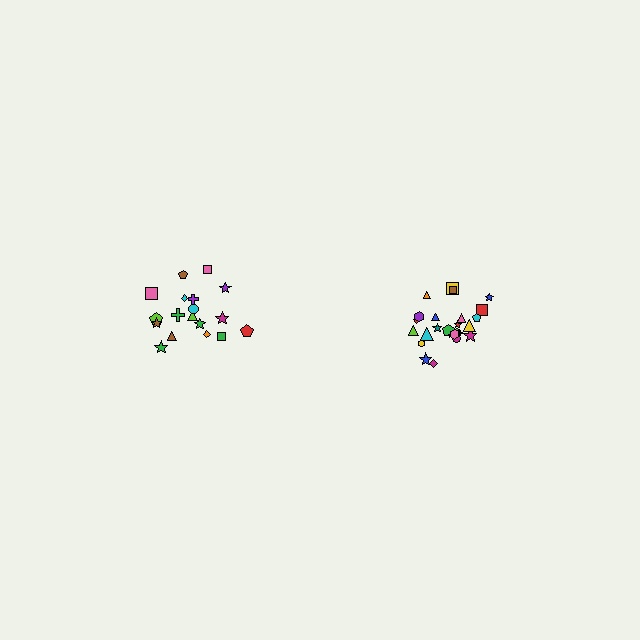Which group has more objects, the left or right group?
The right group.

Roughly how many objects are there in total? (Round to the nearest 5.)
Roughly 45 objects in total.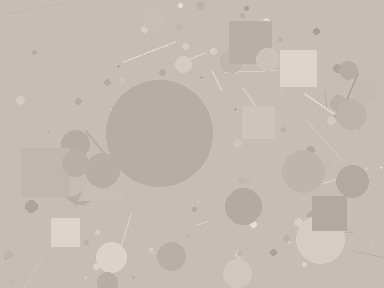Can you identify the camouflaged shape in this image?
The camouflaged shape is a circle.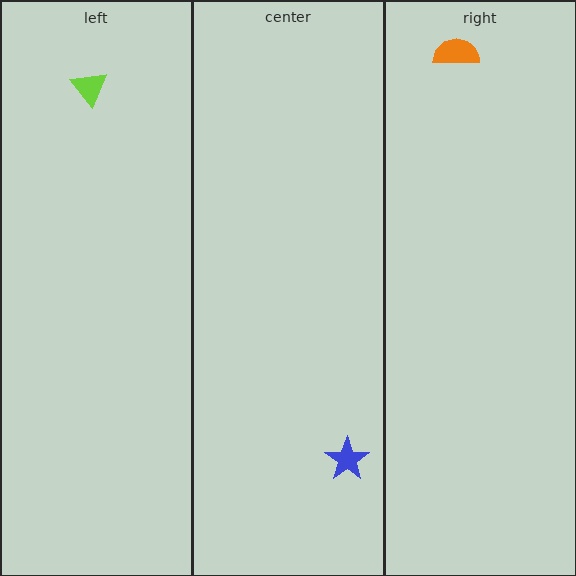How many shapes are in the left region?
1.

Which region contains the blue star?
The center region.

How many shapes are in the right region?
1.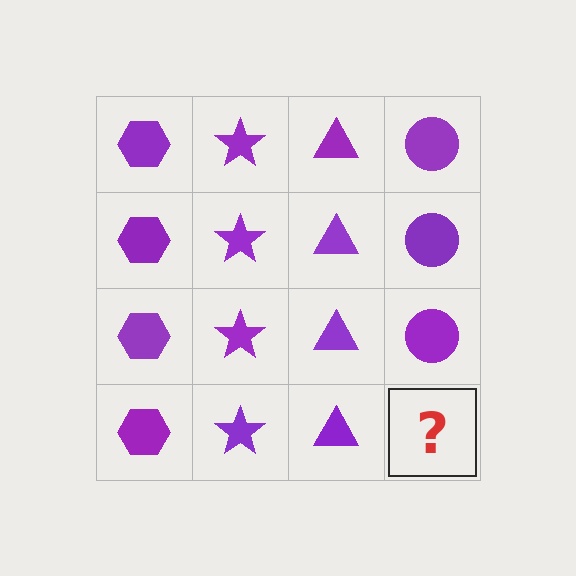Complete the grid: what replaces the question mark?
The question mark should be replaced with a purple circle.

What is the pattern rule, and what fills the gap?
The rule is that each column has a consistent shape. The gap should be filled with a purple circle.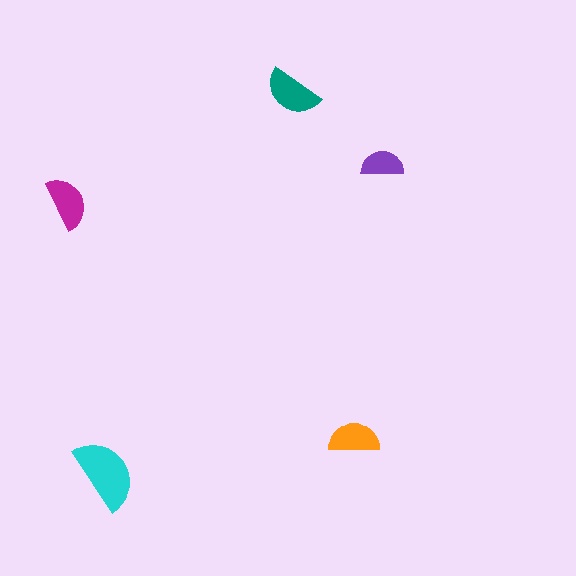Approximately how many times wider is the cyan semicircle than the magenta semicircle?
About 1.5 times wider.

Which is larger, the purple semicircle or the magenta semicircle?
The magenta one.